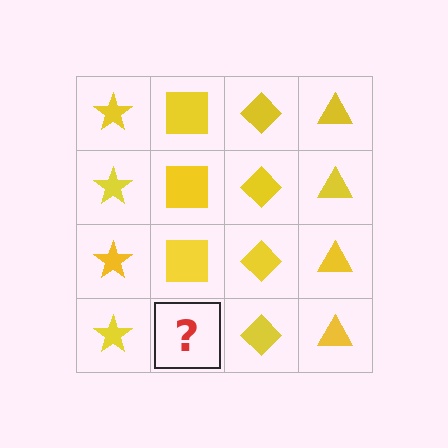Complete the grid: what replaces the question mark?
The question mark should be replaced with a yellow square.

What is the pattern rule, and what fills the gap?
The rule is that each column has a consistent shape. The gap should be filled with a yellow square.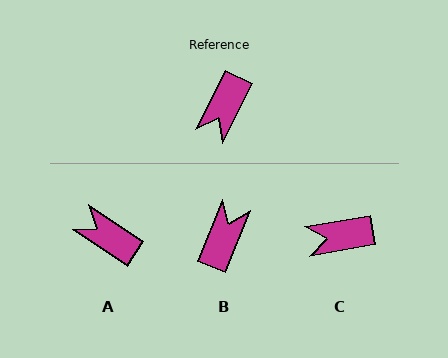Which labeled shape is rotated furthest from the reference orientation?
B, about 176 degrees away.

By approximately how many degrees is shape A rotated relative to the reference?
Approximately 98 degrees clockwise.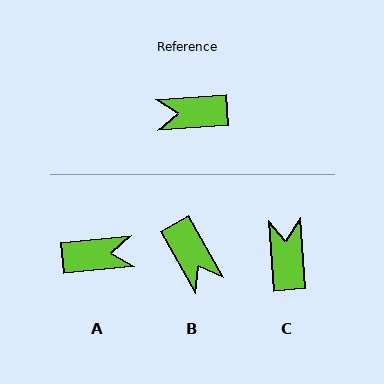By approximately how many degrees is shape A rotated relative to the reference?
Approximately 178 degrees clockwise.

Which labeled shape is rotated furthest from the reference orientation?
A, about 178 degrees away.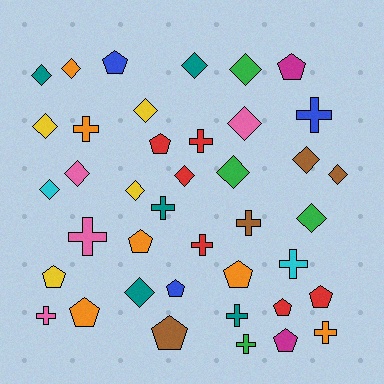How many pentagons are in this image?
There are 12 pentagons.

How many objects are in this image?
There are 40 objects.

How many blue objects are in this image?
There are 3 blue objects.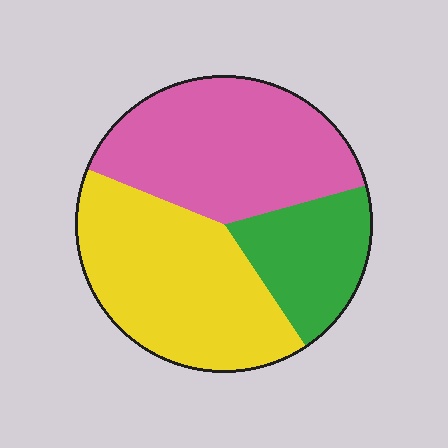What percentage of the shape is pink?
Pink covers about 40% of the shape.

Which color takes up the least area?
Green, at roughly 20%.